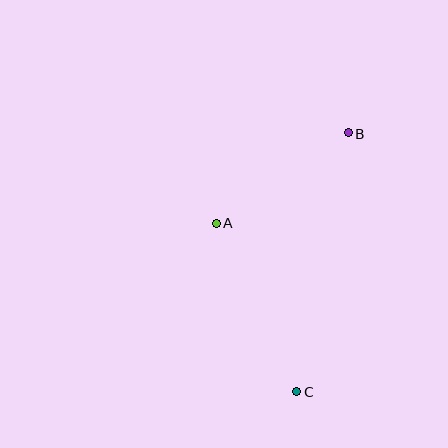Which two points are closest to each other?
Points A and B are closest to each other.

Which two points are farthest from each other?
Points B and C are farthest from each other.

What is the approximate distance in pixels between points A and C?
The distance between A and C is approximately 187 pixels.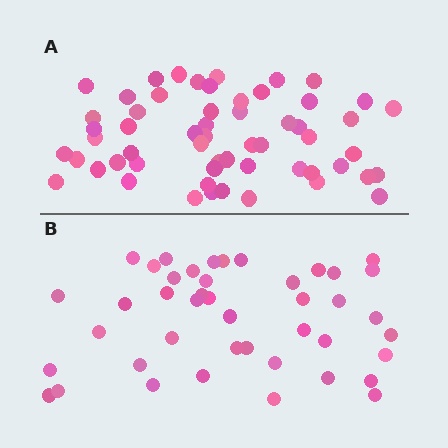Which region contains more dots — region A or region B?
Region A (the top region) has more dots.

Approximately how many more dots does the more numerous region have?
Region A has approximately 15 more dots than region B.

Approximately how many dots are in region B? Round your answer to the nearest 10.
About 40 dots. (The exact count is 43, which rounds to 40.)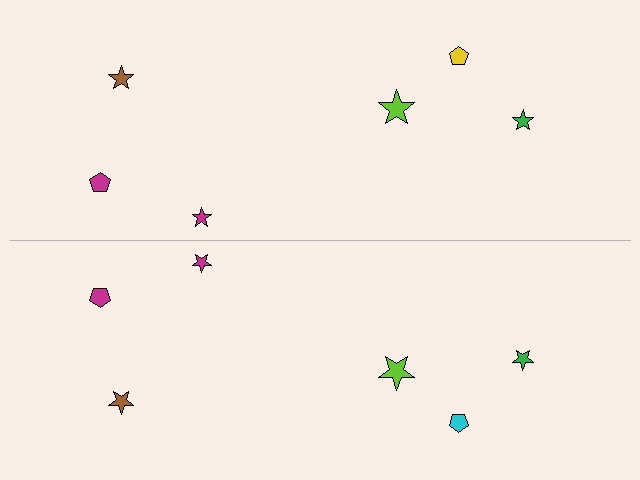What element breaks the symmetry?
The cyan pentagon on the bottom side breaks the symmetry — its mirror counterpart is yellow.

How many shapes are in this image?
There are 12 shapes in this image.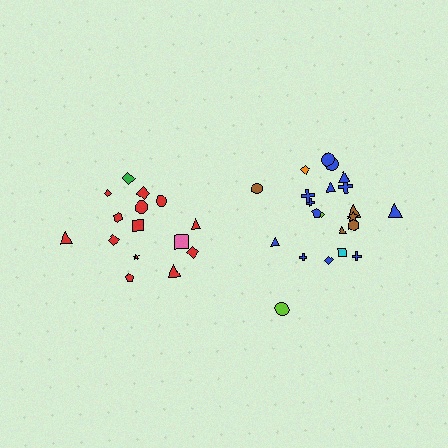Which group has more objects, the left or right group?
The right group.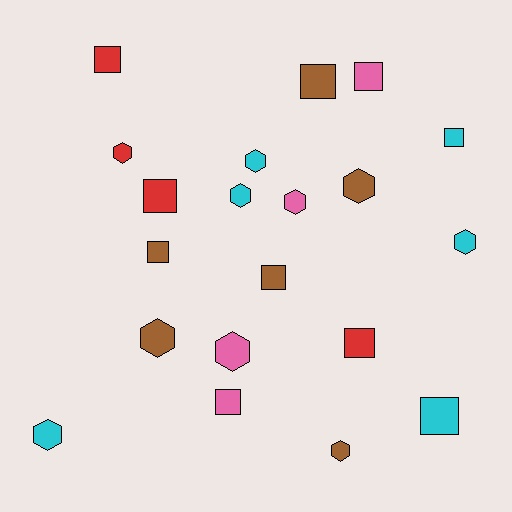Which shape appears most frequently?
Hexagon, with 10 objects.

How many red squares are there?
There are 3 red squares.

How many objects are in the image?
There are 20 objects.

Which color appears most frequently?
Brown, with 6 objects.